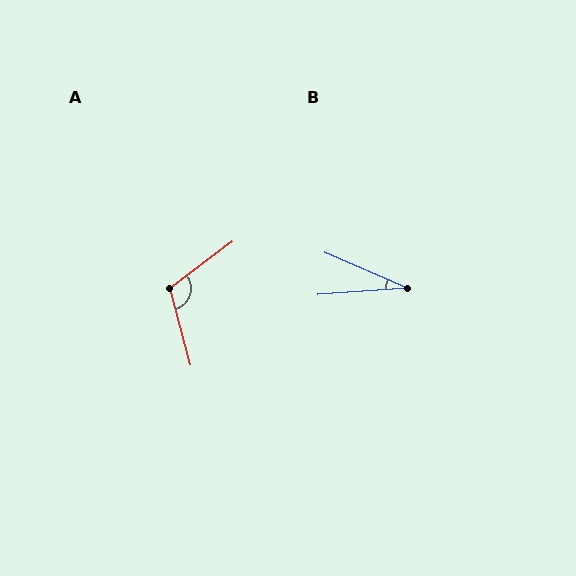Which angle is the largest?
A, at approximately 111 degrees.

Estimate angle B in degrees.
Approximately 27 degrees.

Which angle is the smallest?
B, at approximately 27 degrees.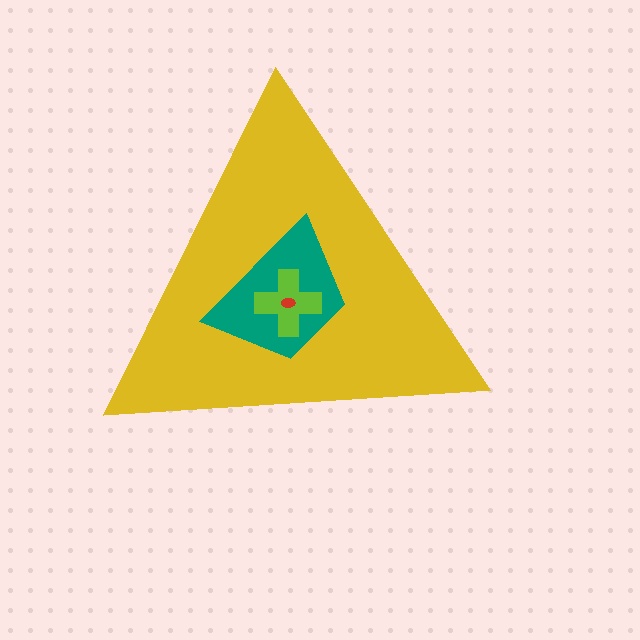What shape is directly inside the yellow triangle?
The teal trapezoid.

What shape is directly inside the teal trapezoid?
The lime cross.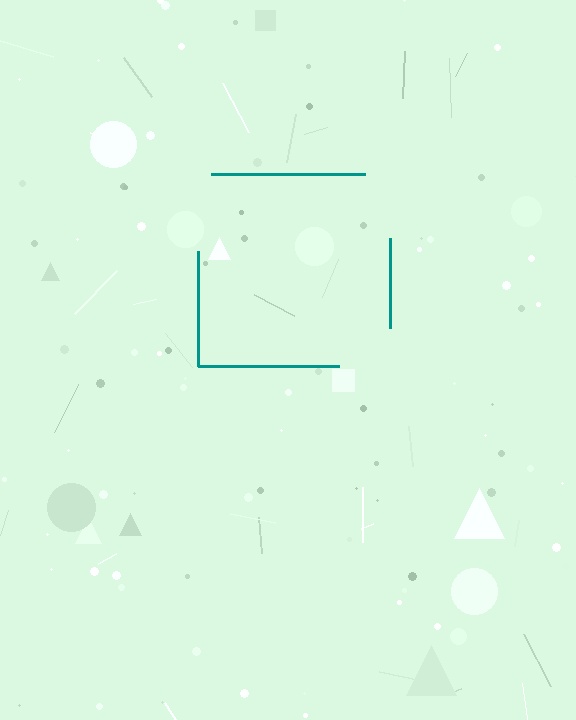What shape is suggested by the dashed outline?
The dashed outline suggests a square.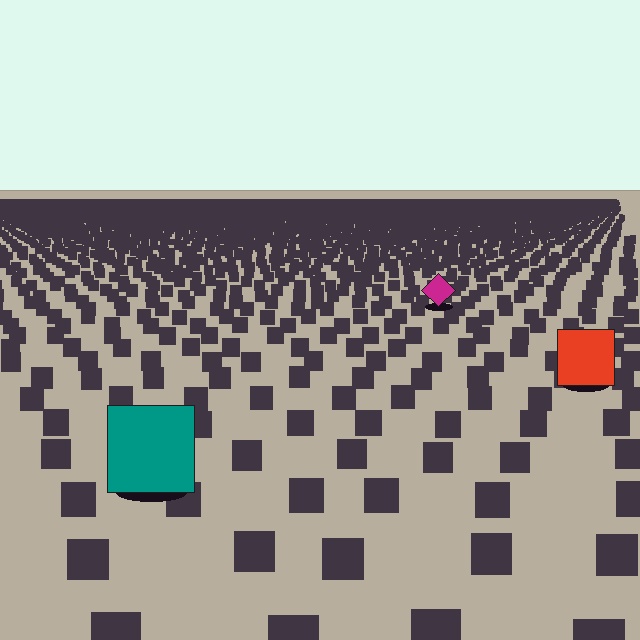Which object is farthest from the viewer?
The magenta diamond is farthest from the viewer. It appears smaller and the ground texture around it is denser.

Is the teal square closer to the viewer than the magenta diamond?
Yes. The teal square is closer — you can tell from the texture gradient: the ground texture is coarser near it.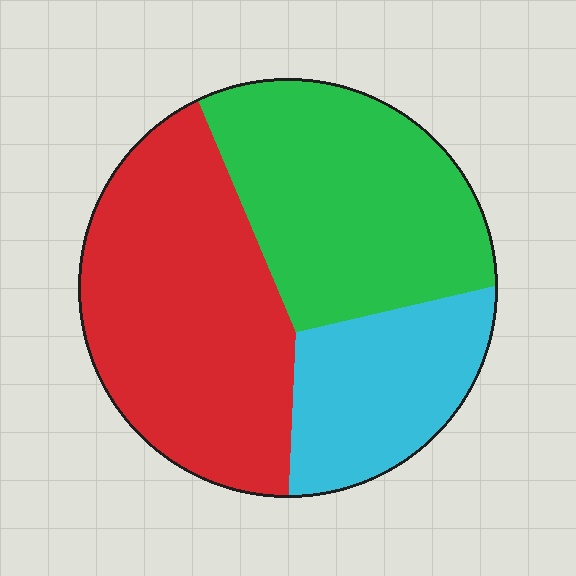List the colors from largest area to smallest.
From largest to smallest: red, green, cyan.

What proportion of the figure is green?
Green takes up between a quarter and a half of the figure.